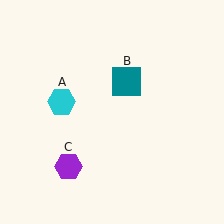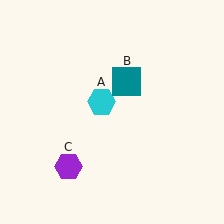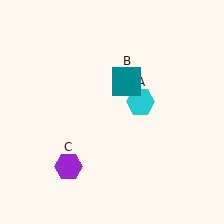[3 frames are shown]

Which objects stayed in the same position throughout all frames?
Teal square (object B) and purple hexagon (object C) remained stationary.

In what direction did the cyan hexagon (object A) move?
The cyan hexagon (object A) moved right.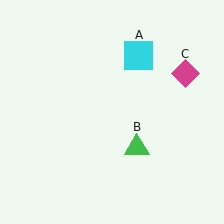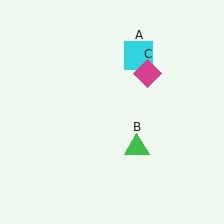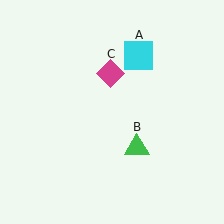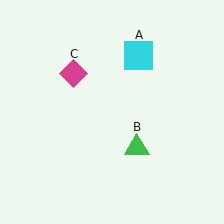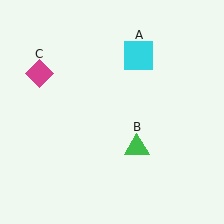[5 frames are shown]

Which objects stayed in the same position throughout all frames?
Cyan square (object A) and green triangle (object B) remained stationary.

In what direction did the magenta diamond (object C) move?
The magenta diamond (object C) moved left.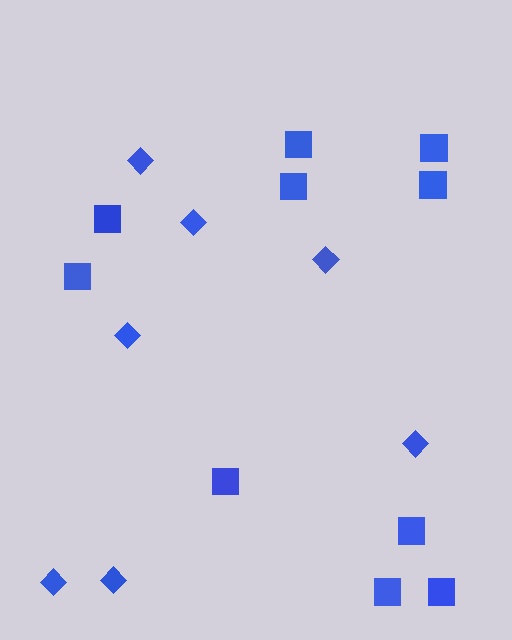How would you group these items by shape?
There are 2 groups: one group of diamonds (7) and one group of squares (10).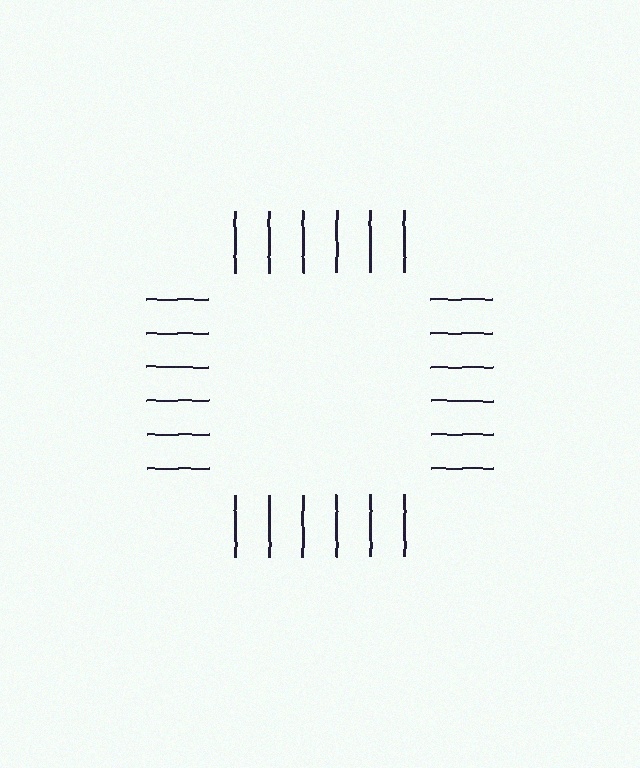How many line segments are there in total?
24 — 6 along each of the 4 edges.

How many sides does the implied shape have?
4 sides — the line-ends trace a square.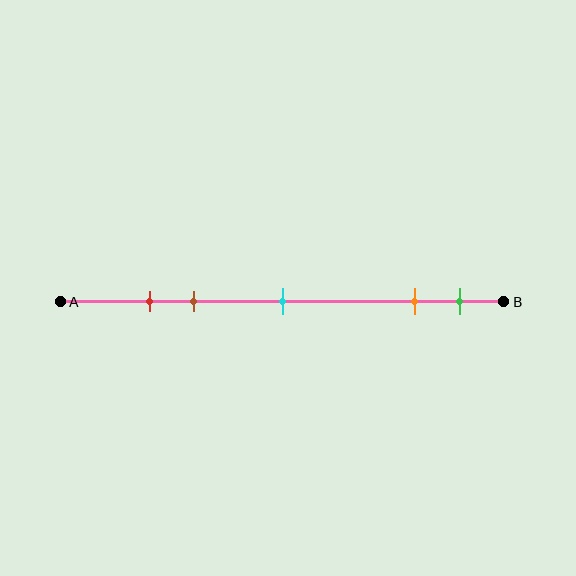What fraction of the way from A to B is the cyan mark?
The cyan mark is approximately 50% (0.5) of the way from A to B.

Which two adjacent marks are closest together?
The red and brown marks are the closest adjacent pair.